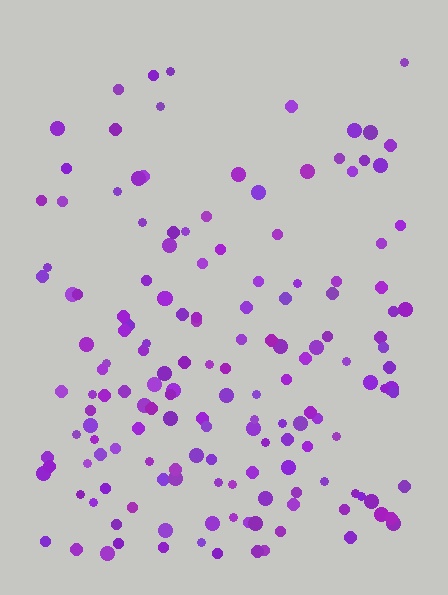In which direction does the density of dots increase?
From top to bottom, with the bottom side densest.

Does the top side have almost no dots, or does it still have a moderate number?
Still a moderate number, just noticeably fewer than the bottom.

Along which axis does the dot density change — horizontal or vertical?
Vertical.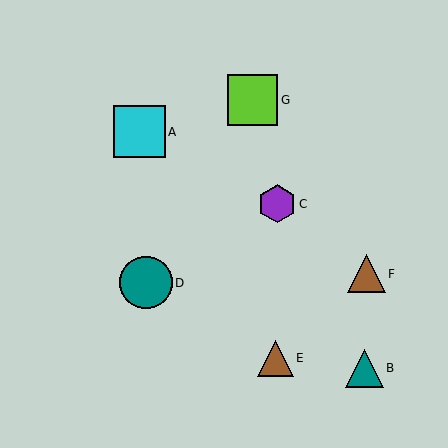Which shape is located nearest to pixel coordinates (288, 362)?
The brown triangle (labeled E) at (275, 358) is nearest to that location.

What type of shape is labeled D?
Shape D is a teal circle.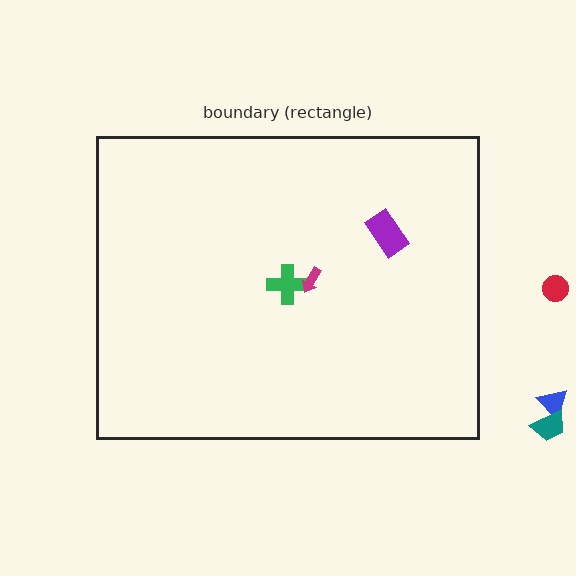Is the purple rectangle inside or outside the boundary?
Inside.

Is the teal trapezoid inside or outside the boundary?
Outside.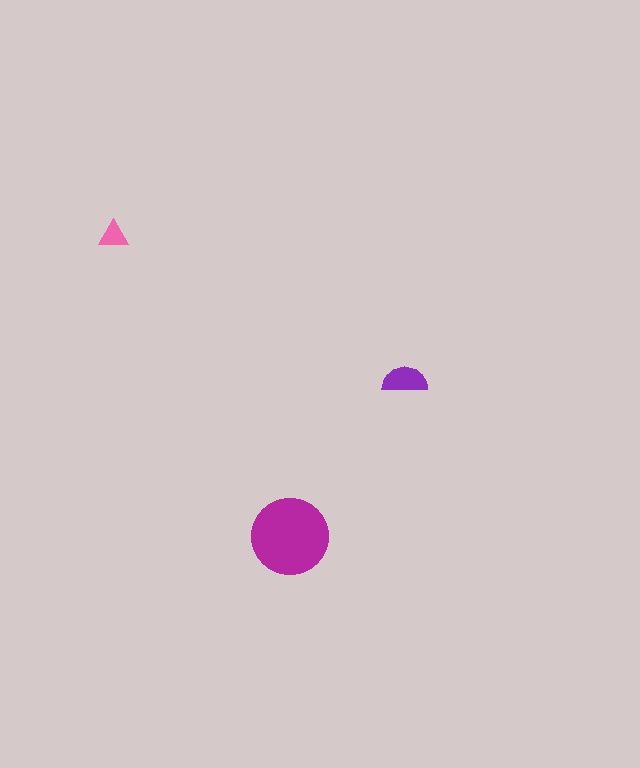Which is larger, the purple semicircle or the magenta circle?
The magenta circle.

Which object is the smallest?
The pink triangle.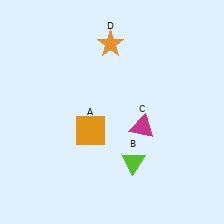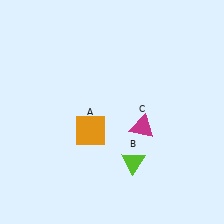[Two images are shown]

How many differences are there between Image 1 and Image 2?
There is 1 difference between the two images.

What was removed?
The orange star (D) was removed in Image 2.